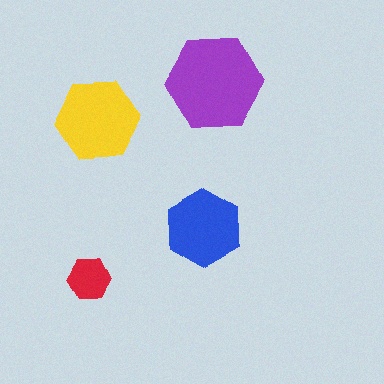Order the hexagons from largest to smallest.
the purple one, the yellow one, the blue one, the red one.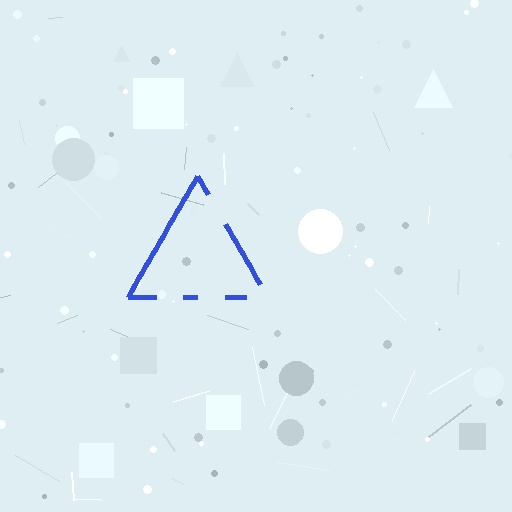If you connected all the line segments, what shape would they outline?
They would outline a triangle.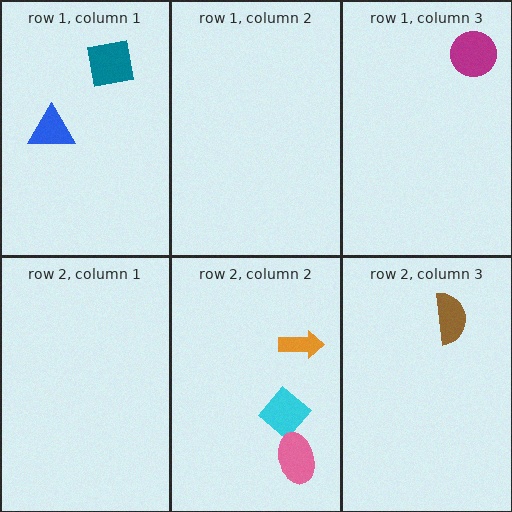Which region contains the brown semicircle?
The row 2, column 3 region.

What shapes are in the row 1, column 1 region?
The blue triangle, the teal square.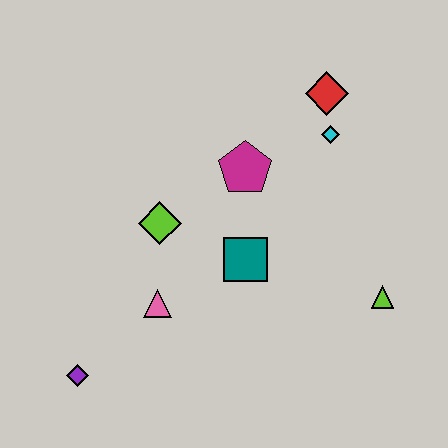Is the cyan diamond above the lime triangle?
Yes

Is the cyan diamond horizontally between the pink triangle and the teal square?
No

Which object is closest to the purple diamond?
The pink triangle is closest to the purple diamond.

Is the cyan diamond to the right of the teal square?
Yes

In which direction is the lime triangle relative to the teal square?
The lime triangle is to the right of the teal square.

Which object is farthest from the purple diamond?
The red diamond is farthest from the purple diamond.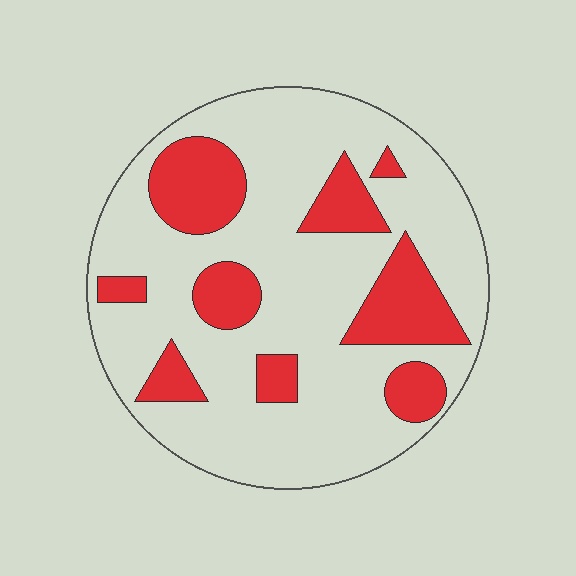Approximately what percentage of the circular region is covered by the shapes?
Approximately 25%.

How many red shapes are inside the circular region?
9.